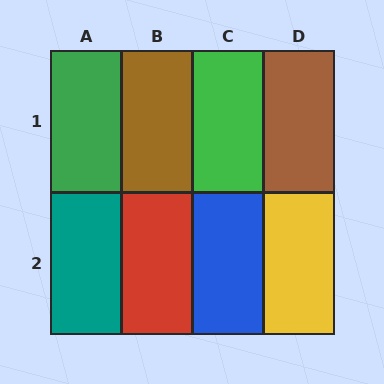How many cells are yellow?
1 cell is yellow.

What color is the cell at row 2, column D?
Yellow.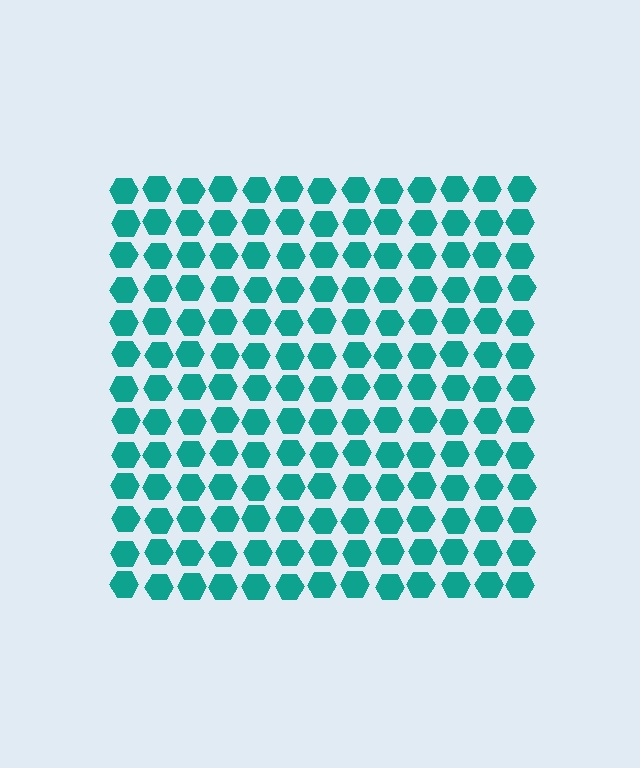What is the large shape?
The large shape is a square.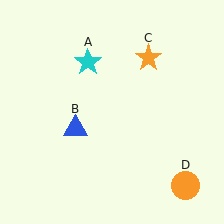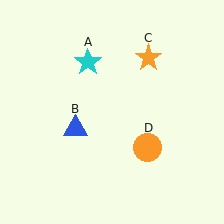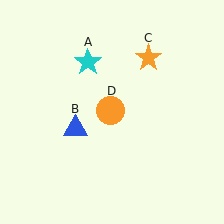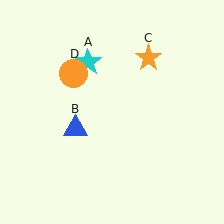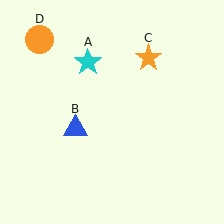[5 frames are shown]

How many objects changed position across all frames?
1 object changed position: orange circle (object D).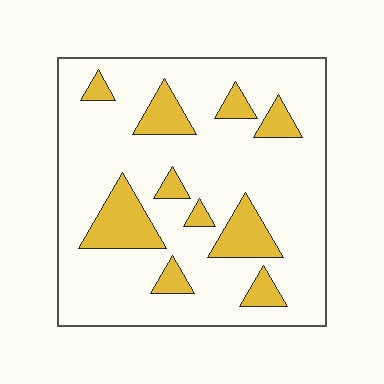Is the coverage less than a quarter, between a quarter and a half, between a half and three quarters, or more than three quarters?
Less than a quarter.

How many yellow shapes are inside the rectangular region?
10.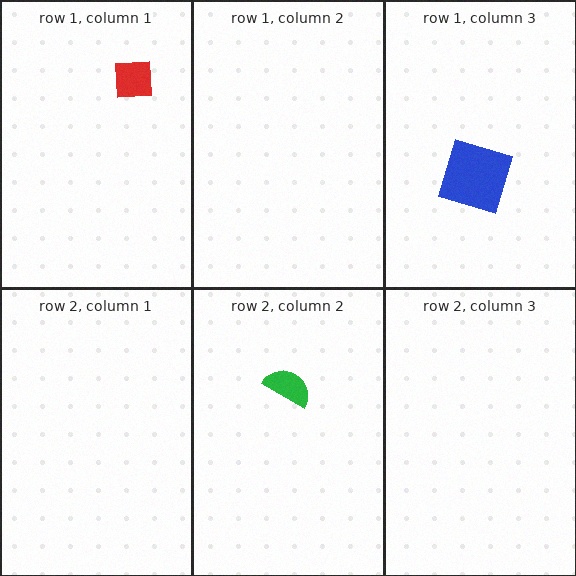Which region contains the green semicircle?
The row 2, column 2 region.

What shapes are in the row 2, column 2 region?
The green semicircle.